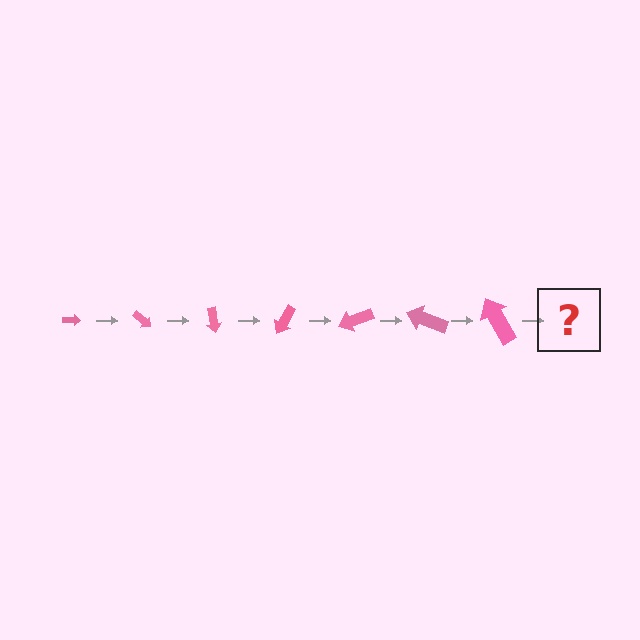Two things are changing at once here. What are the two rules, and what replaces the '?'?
The two rules are that the arrow grows larger each step and it rotates 40 degrees each step. The '?' should be an arrow, larger than the previous one and rotated 280 degrees from the start.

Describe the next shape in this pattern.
It should be an arrow, larger than the previous one and rotated 280 degrees from the start.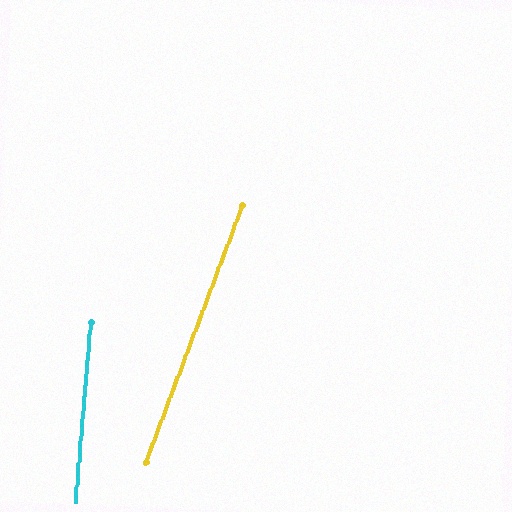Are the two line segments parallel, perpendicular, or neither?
Neither parallel nor perpendicular — they differ by about 16°.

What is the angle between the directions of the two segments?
Approximately 16 degrees.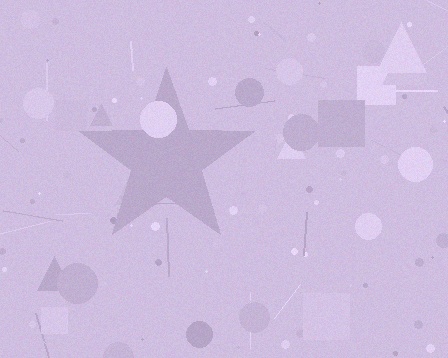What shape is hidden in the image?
A star is hidden in the image.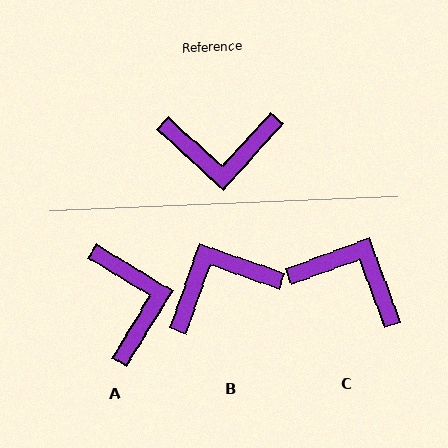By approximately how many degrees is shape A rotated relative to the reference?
Approximately 101 degrees counter-clockwise.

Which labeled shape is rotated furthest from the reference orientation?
B, about 157 degrees away.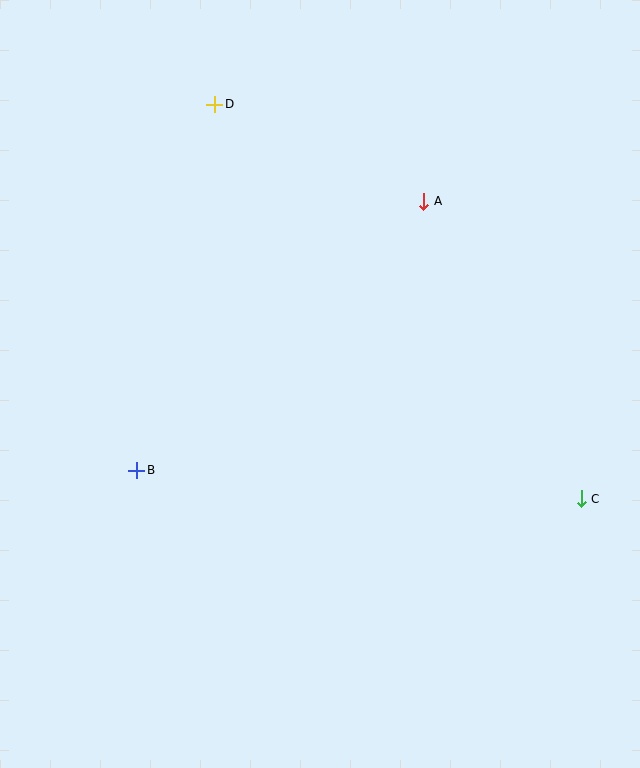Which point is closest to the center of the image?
Point B at (137, 470) is closest to the center.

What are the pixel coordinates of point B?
Point B is at (137, 470).